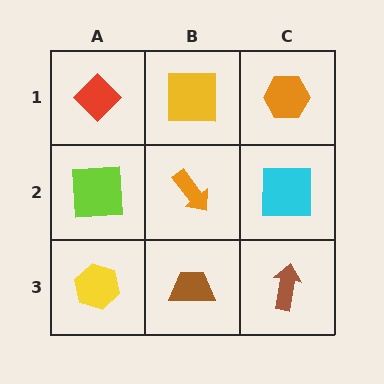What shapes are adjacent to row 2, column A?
A red diamond (row 1, column A), a yellow hexagon (row 3, column A), an orange arrow (row 2, column B).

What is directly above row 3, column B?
An orange arrow.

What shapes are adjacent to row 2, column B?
A yellow square (row 1, column B), a brown trapezoid (row 3, column B), a lime square (row 2, column A), a cyan square (row 2, column C).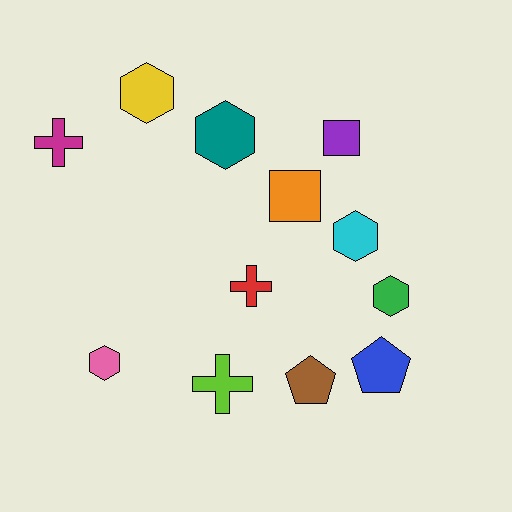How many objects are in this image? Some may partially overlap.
There are 12 objects.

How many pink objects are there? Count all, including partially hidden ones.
There is 1 pink object.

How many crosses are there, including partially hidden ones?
There are 3 crosses.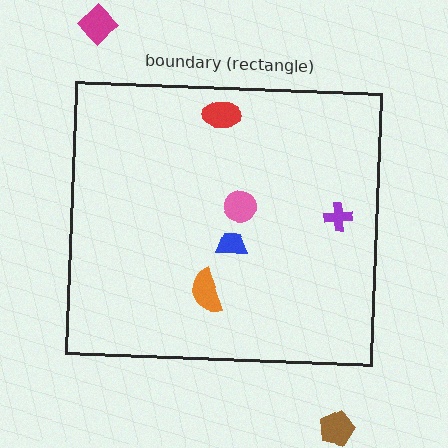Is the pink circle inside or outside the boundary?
Inside.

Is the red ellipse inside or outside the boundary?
Inside.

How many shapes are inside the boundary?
5 inside, 2 outside.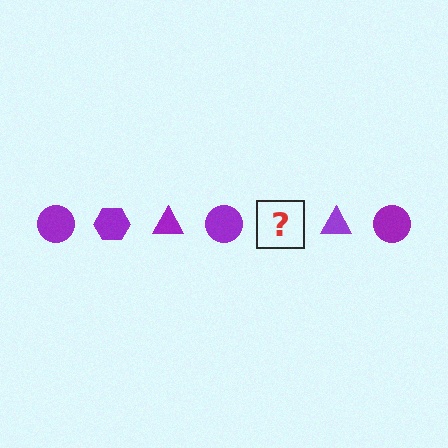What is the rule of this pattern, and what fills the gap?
The rule is that the pattern cycles through circle, hexagon, triangle shapes in purple. The gap should be filled with a purple hexagon.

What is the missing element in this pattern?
The missing element is a purple hexagon.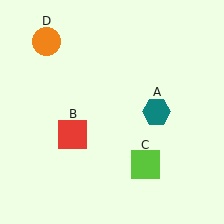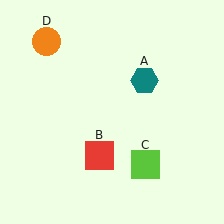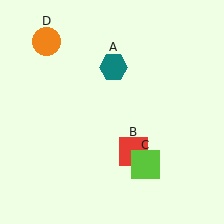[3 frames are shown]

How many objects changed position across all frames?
2 objects changed position: teal hexagon (object A), red square (object B).